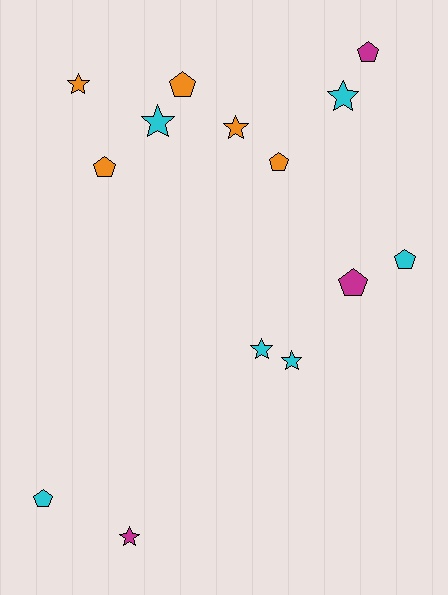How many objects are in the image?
There are 14 objects.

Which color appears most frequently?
Cyan, with 6 objects.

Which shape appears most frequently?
Pentagon, with 7 objects.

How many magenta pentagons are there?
There are 2 magenta pentagons.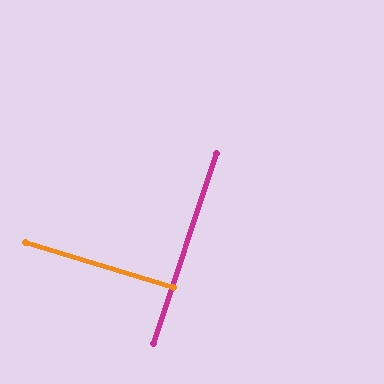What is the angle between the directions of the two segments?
Approximately 89 degrees.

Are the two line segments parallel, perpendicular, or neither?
Perpendicular — they meet at approximately 89°.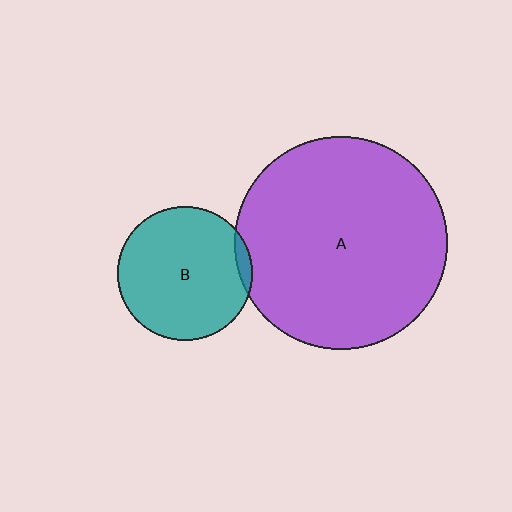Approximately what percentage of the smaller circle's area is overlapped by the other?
Approximately 5%.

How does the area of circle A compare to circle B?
Approximately 2.5 times.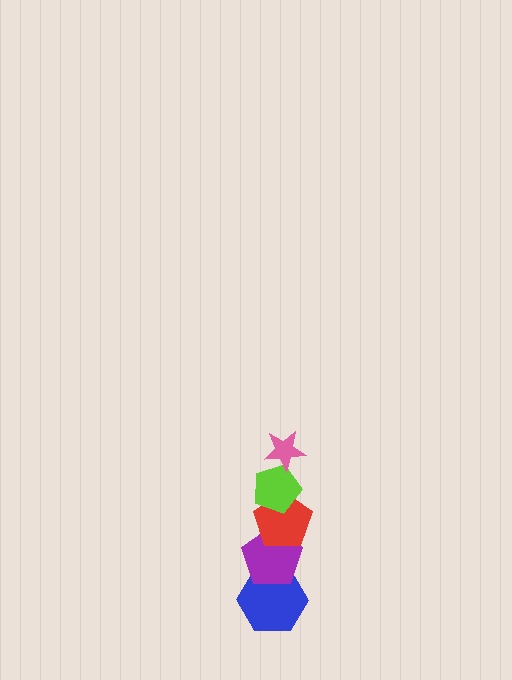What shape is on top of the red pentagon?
The lime pentagon is on top of the red pentagon.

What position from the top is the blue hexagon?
The blue hexagon is 5th from the top.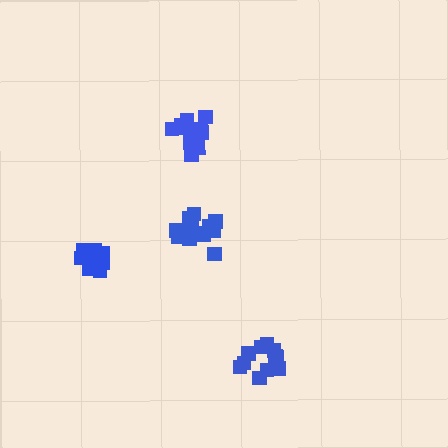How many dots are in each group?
Group 1: 13 dots, Group 2: 11 dots, Group 3: 13 dots, Group 4: 15 dots (52 total).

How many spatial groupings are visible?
There are 4 spatial groupings.